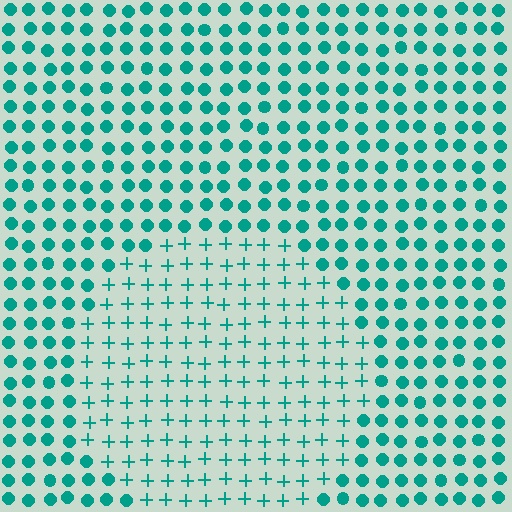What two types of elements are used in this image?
The image uses plus signs inside the circle region and circles outside it.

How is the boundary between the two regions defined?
The boundary is defined by a change in element shape: plus signs inside vs. circles outside. All elements share the same color and spacing.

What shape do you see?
I see a circle.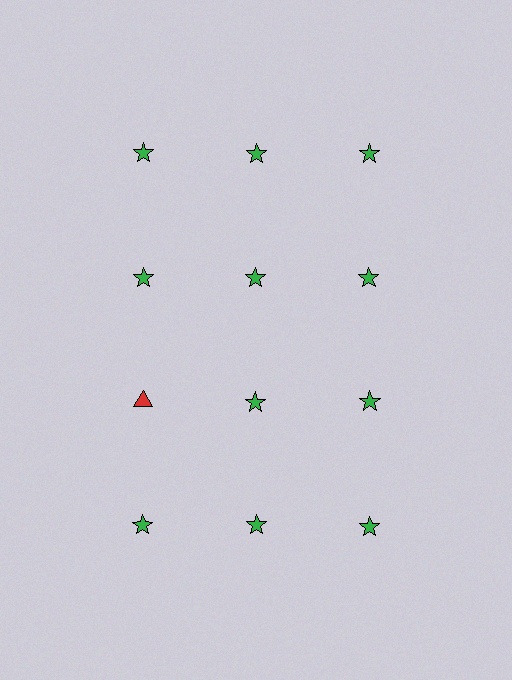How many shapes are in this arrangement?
There are 12 shapes arranged in a grid pattern.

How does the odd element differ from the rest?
It differs in both color (red instead of green) and shape (triangle instead of star).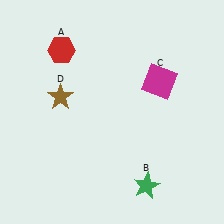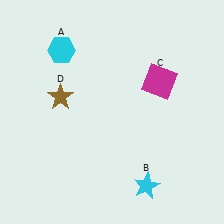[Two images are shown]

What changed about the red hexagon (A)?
In Image 1, A is red. In Image 2, it changed to cyan.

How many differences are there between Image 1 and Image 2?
There are 2 differences between the two images.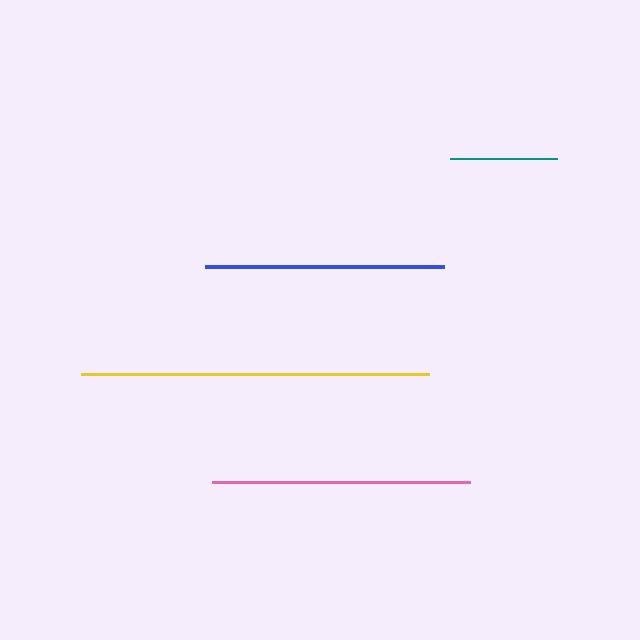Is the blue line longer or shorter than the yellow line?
The yellow line is longer than the blue line.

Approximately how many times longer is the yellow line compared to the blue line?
The yellow line is approximately 1.5 times the length of the blue line.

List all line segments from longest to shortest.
From longest to shortest: yellow, pink, blue, teal.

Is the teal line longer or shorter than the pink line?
The pink line is longer than the teal line.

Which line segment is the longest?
The yellow line is the longest at approximately 348 pixels.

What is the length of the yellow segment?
The yellow segment is approximately 348 pixels long.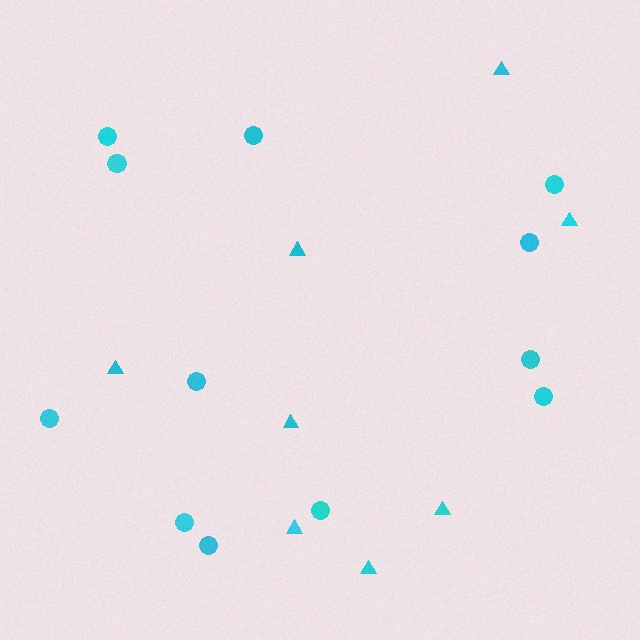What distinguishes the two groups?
There are 2 groups: one group of triangles (8) and one group of circles (12).